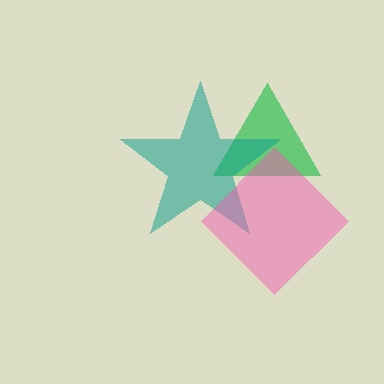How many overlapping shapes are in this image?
There are 3 overlapping shapes in the image.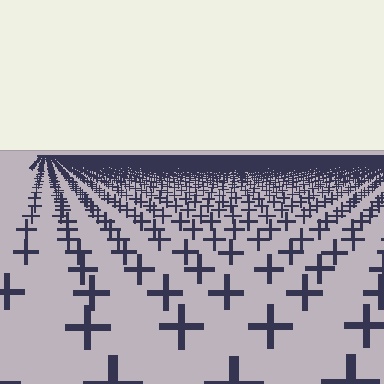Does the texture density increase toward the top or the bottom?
Density increases toward the top.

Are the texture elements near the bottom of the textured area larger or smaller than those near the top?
Larger. Near the bottom, elements are closer to the viewer and appear at a bigger on-screen size.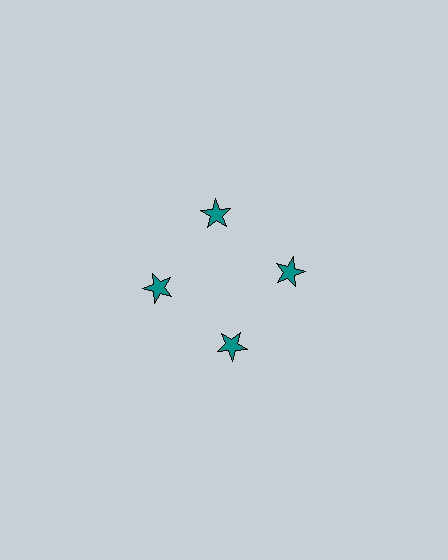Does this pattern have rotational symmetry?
Yes, this pattern has 4-fold rotational symmetry. It looks the same after rotating 90 degrees around the center.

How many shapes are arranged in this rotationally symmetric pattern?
There are 4 shapes, arranged in 4 groups of 1.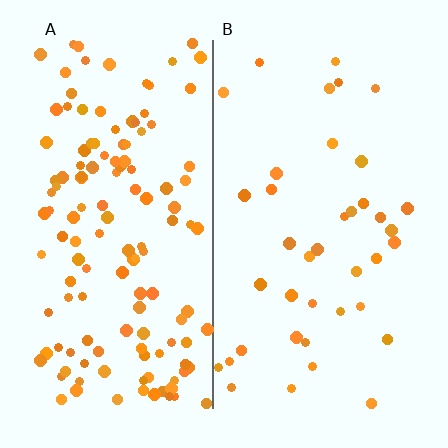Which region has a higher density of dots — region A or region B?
A (the left).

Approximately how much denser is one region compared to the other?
Approximately 3.4× — region A over region B.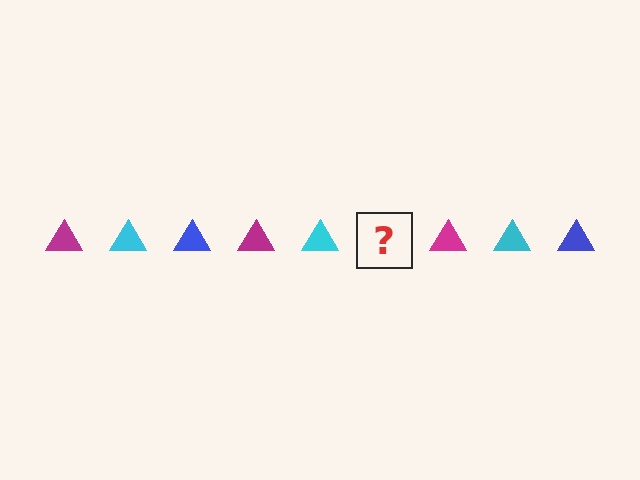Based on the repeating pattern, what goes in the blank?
The blank should be a blue triangle.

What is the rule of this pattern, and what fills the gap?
The rule is that the pattern cycles through magenta, cyan, blue triangles. The gap should be filled with a blue triangle.